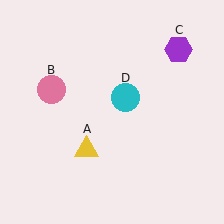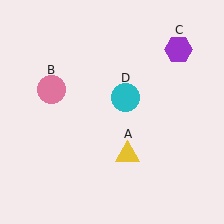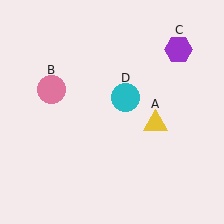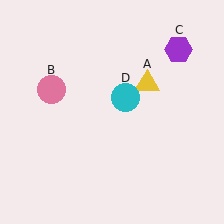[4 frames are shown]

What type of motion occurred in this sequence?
The yellow triangle (object A) rotated counterclockwise around the center of the scene.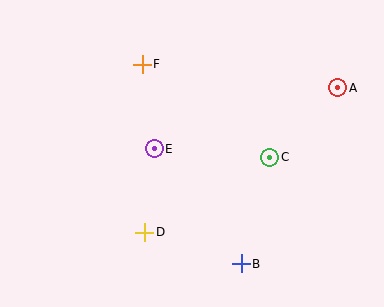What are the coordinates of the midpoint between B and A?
The midpoint between B and A is at (290, 176).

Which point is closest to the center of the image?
Point E at (154, 149) is closest to the center.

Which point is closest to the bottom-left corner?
Point D is closest to the bottom-left corner.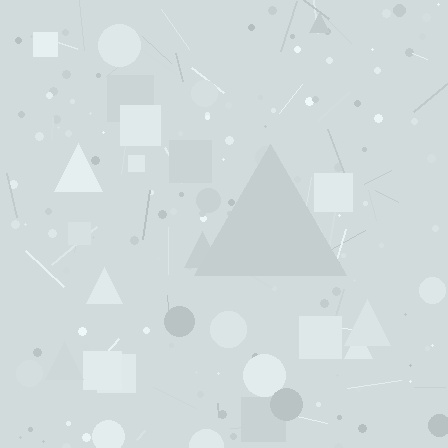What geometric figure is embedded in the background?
A triangle is embedded in the background.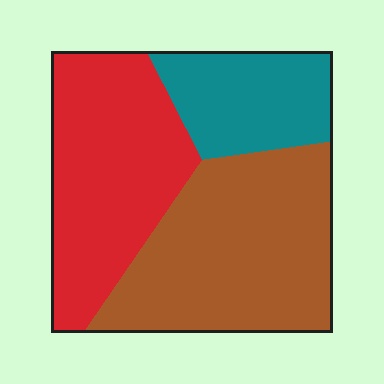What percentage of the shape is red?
Red takes up about three eighths (3/8) of the shape.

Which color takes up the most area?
Brown, at roughly 45%.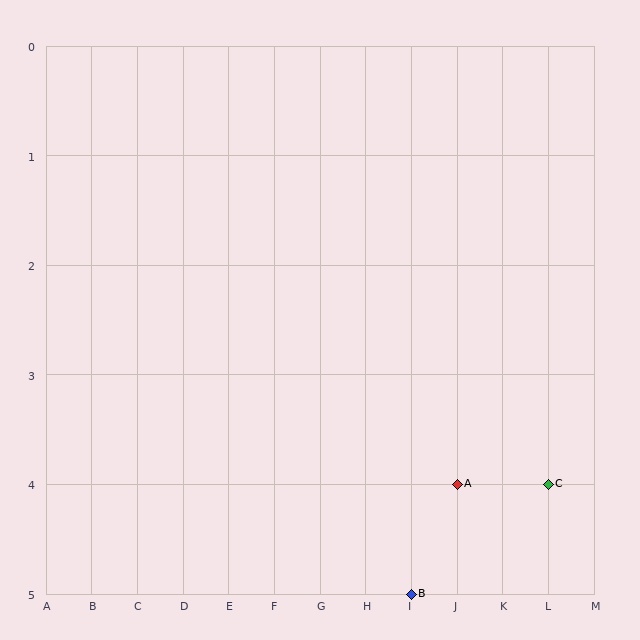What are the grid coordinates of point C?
Point C is at grid coordinates (L, 4).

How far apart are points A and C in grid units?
Points A and C are 2 columns apart.